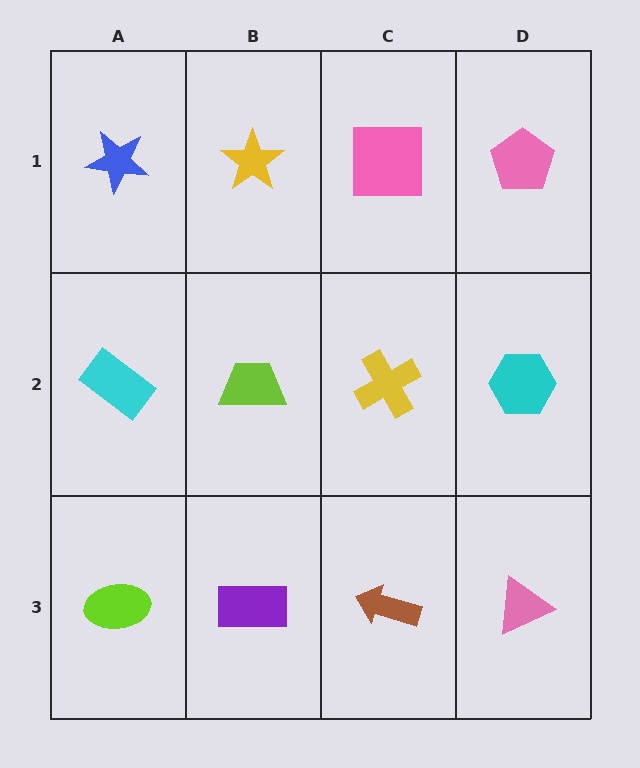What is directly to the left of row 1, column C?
A yellow star.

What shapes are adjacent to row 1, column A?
A cyan rectangle (row 2, column A), a yellow star (row 1, column B).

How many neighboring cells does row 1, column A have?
2.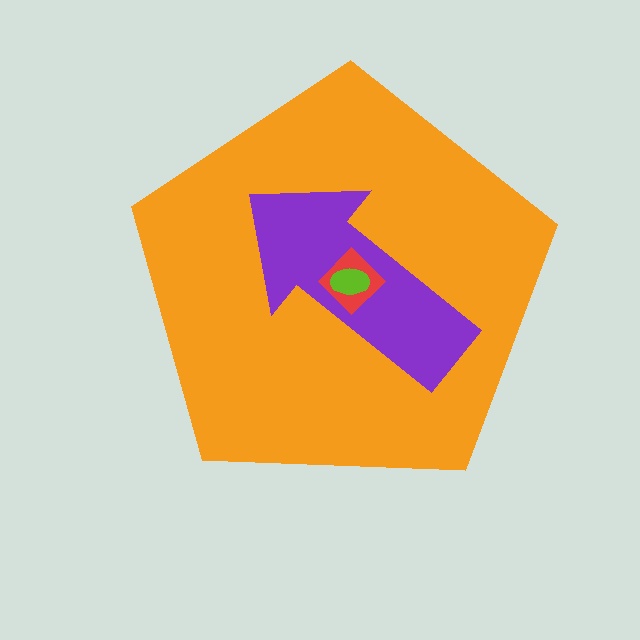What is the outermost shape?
The orange pentagon.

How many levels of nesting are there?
4.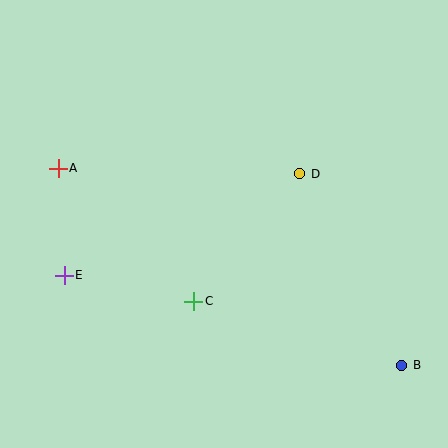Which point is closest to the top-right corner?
Point D is closest to the top-right corner.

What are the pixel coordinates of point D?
Point D is at (300, 174).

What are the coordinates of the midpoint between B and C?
The midpoint between B and C is at (298, 333).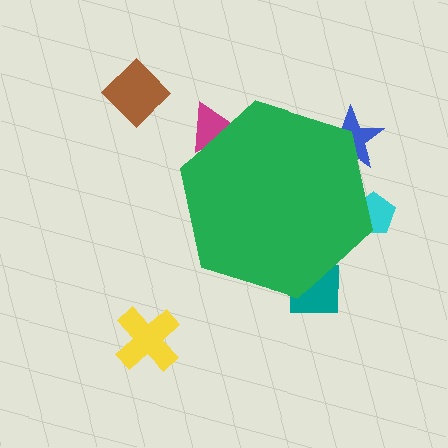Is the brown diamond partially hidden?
No, the brown diamond is fully visible.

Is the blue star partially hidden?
Yes, the blue star is partially hidden behind the green hexagon.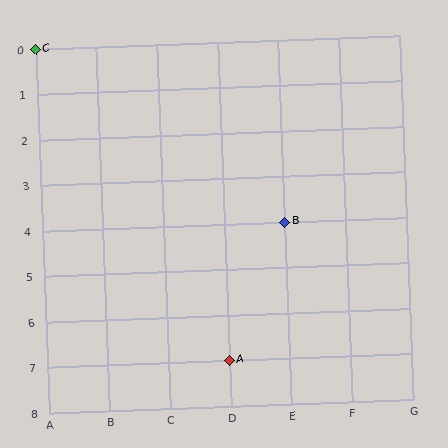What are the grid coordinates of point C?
Point C is at grid coordinates (A, 0).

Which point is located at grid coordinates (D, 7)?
Point A is at (D, 7).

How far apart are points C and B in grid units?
Points C and B are 4 columns and 4 rows apart (about 5.7 grid units diagonally).